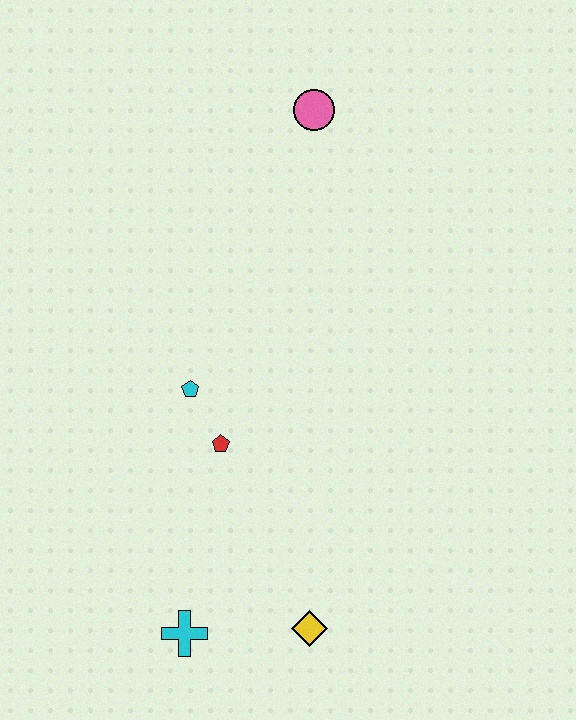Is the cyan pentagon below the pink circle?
Yes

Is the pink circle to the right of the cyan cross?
Yes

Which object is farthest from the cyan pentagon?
The pink circle is farthest from the cyan pentagon.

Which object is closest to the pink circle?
The cyan pentagon is closest to the pink circle.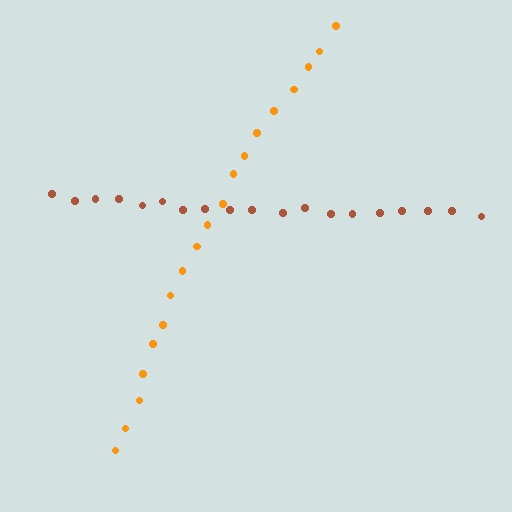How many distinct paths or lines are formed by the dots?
There are 2 distinct paths.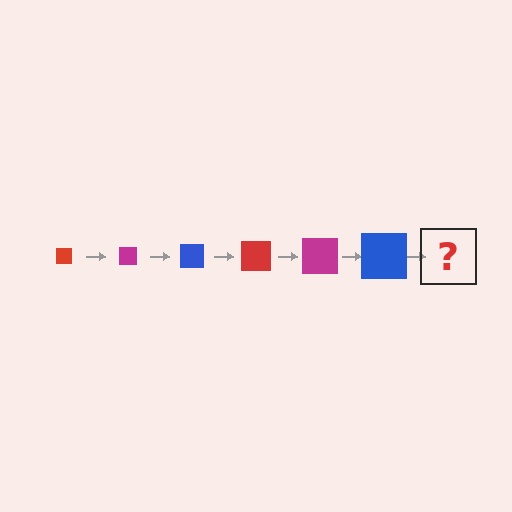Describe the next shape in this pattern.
It should be a red square, larger than the previous one.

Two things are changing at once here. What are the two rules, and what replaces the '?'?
The two rules are that the square grows larger each step and the color cycles through red, magenta, and blue. The '?' should be a red square, larger than the previous one.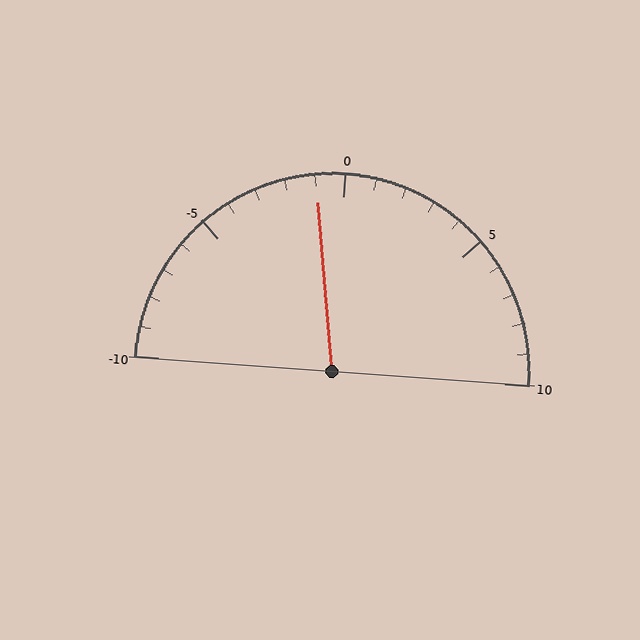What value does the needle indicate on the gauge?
The needle indicates approximately -1.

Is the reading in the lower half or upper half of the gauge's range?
The reading is in the lower half of the range (-10 to 10).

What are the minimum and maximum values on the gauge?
The gauge ranges from -10 to 10.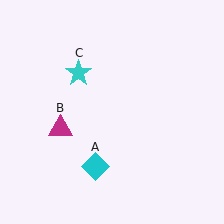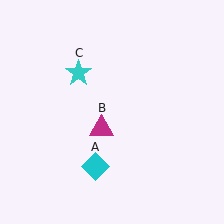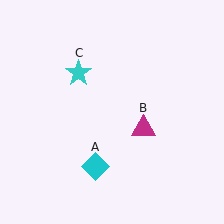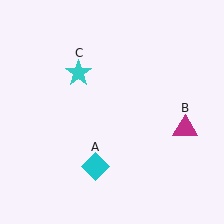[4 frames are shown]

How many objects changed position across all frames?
1 object changed position: magenta triangle (object B).